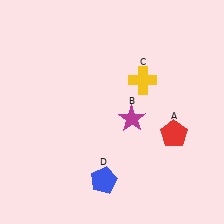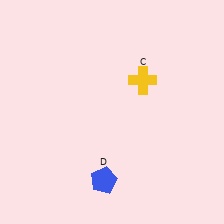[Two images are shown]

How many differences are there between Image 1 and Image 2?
There are 2 differences between the two images.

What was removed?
The magenta star (B), the red pentagon (A) were removed in Image 2.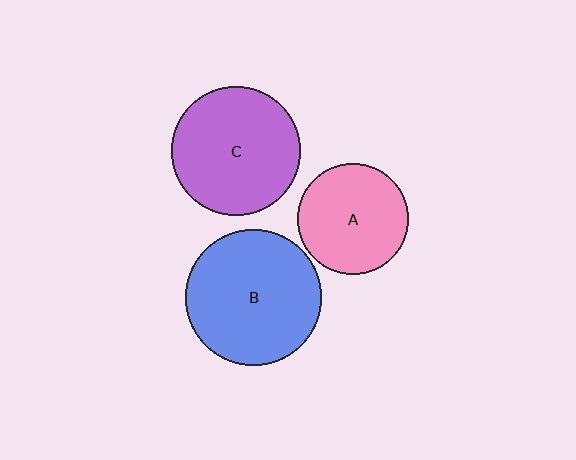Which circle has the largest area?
Circle B (blue).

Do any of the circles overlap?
No, none of the circles overlap.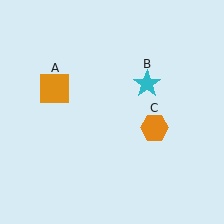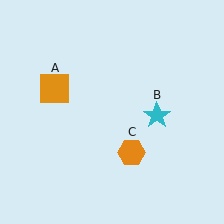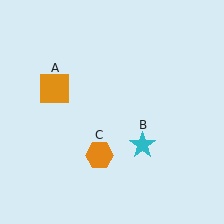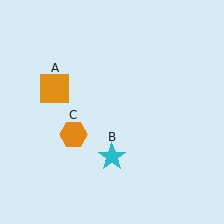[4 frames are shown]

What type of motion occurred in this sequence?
The cyan star (object B), orange hexagon (object C) rotated clockwise around the center of the scene.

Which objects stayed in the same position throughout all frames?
Orange square (object A) remained stationary.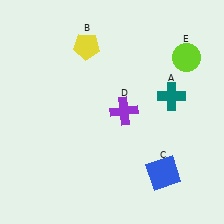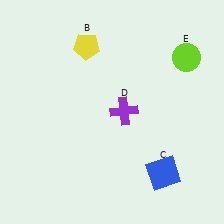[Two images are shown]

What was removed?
The teal cross (A) was removed in Image 2.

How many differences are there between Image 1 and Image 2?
There is 1 difference between the two images.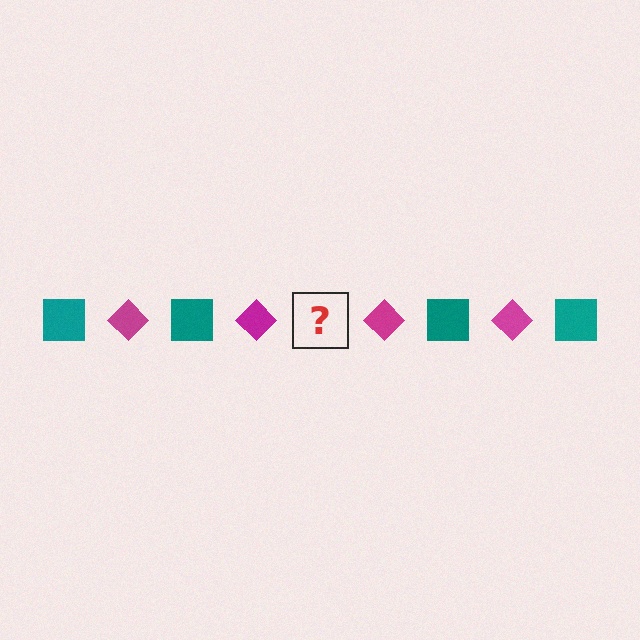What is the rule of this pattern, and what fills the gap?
The rule is that the pattern alternates between teal square and magenta diamond. The gap should be filled with a teal square.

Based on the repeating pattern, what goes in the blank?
The blank should be a teal square.